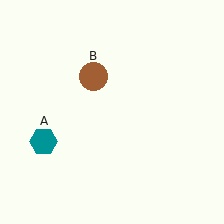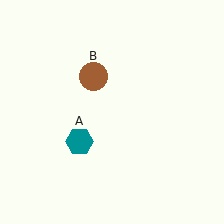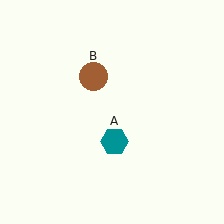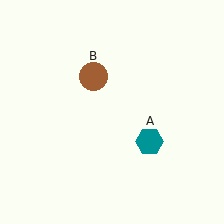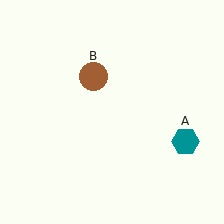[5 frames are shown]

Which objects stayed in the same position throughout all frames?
Brown circle (object B) remained stationary.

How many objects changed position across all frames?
1 object changed position: teal hexagon (object A).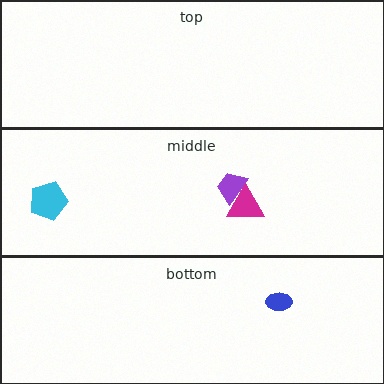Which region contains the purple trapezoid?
The middle region.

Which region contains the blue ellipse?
The bottom region.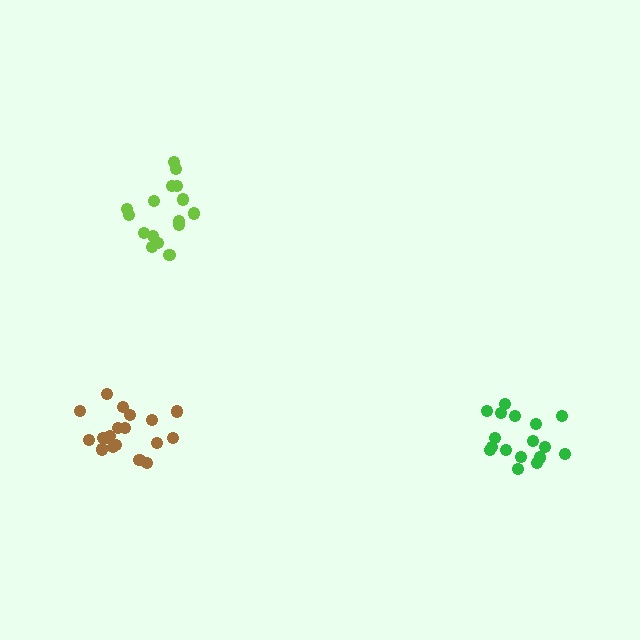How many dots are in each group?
Group 1: 17 dots, Group 2: 19 dots, Group 3: 16 dots (52 total).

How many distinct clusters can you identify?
There are 3 distinct clusters.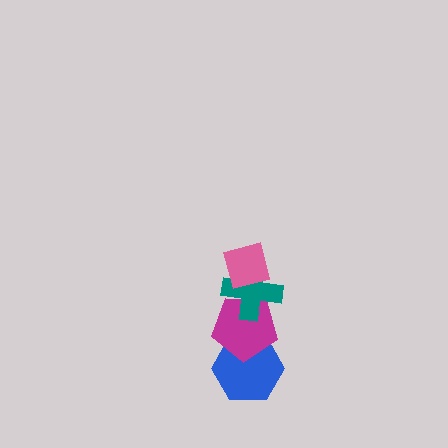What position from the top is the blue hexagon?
The blue hexagon is 4th from the top.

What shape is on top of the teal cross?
The pink square is on top of the teal cross.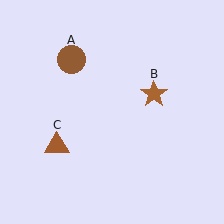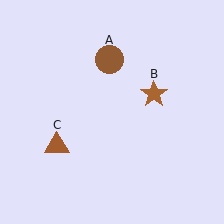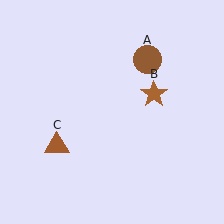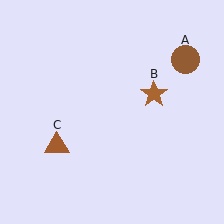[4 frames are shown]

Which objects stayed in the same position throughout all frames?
Brown star (object B) and brown triangle (object C) remained stationary.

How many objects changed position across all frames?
1 object changed position: brown circle (object A).